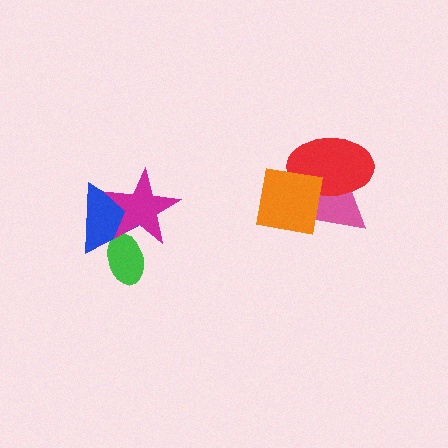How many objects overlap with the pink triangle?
2 objects overlap with the pink triangle.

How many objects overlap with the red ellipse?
2 objects overlap with the red ellipse.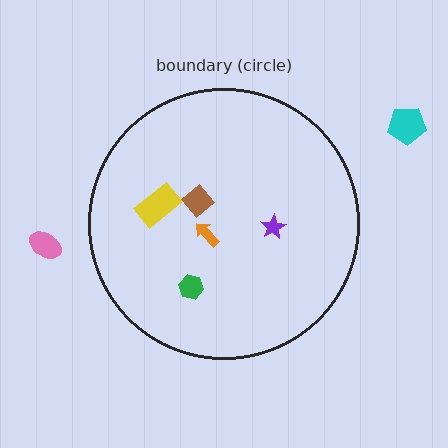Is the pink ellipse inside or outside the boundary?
Outside.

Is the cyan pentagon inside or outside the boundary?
Outside.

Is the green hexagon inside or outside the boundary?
Inside.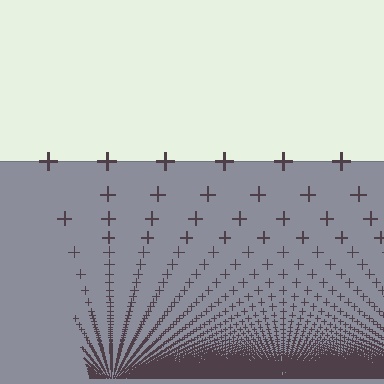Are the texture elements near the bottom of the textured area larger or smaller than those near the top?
Smaller. The gradient is inverted — elements near the bottom are smaller and denser.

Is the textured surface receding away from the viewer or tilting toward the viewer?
The surface appears to tilt toward the viewer. Texture elements get larger and sparser toward the top.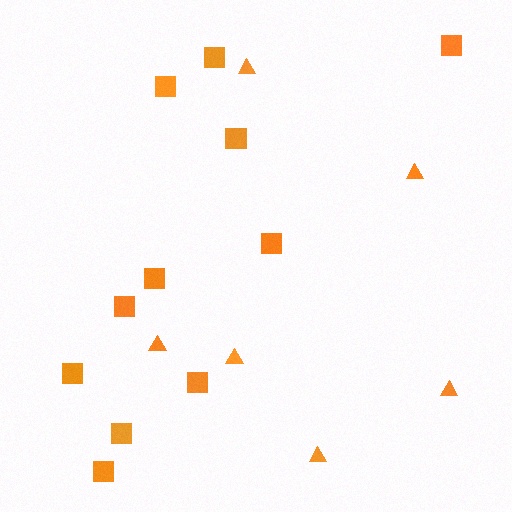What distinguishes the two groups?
There are 2 groups: one group of squares (11) and one group of triangles (6).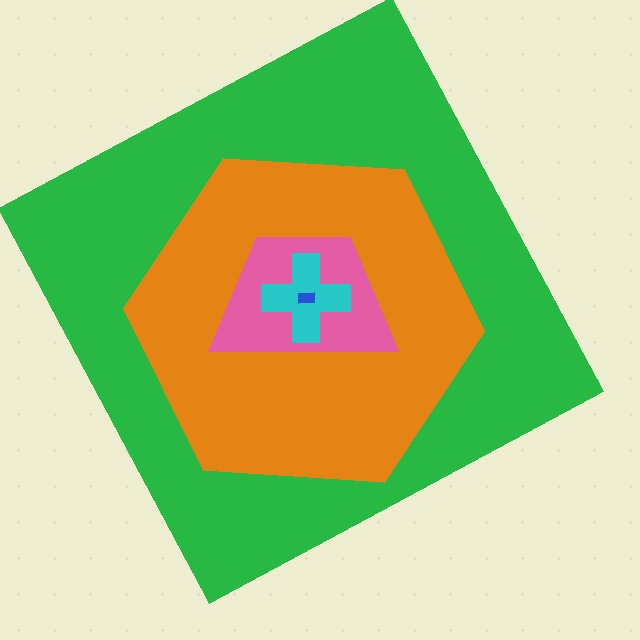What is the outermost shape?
The green square.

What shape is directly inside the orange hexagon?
The pink trapezoid.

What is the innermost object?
The blue rectangle.